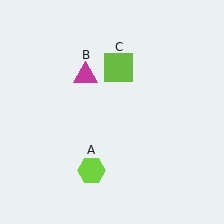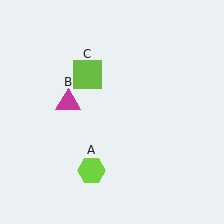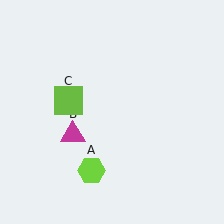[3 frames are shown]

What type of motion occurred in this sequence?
The magenta triangle (object B), lime square (object C) rotated counterclockwise around the center of the scene.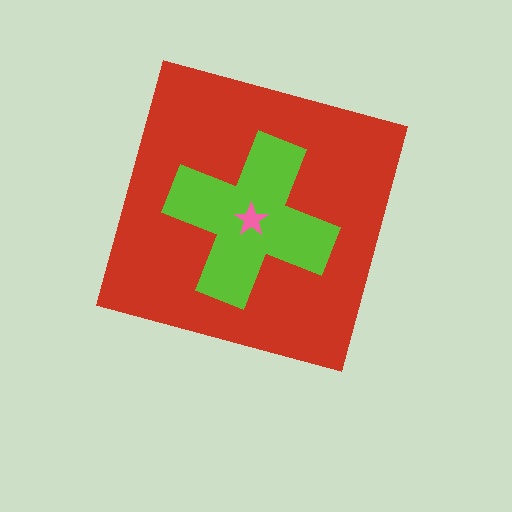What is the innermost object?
The pink star.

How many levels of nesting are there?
3.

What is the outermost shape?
The red diamond.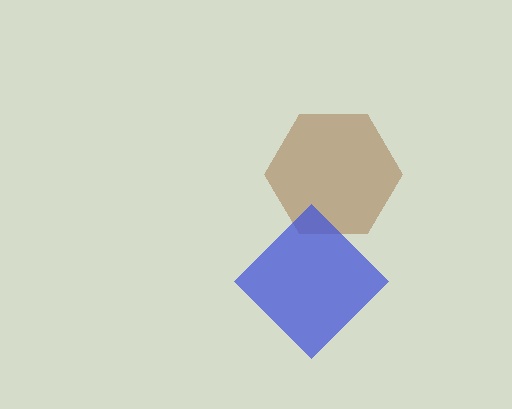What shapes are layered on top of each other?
The layered shapes are: a brown hexagon, a blue diamond.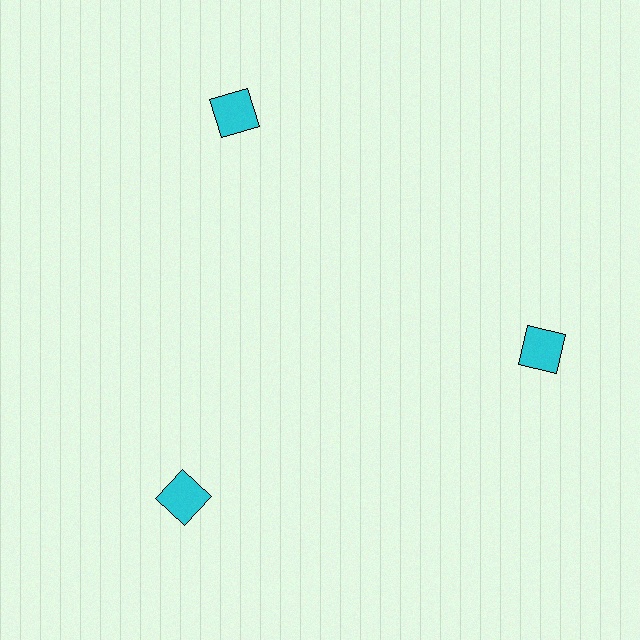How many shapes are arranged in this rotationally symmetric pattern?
There are 3 shapes, arranged in 3 groups of 1.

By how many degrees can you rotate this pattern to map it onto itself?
The pattern maps onto itself every 120 degrees of rotation.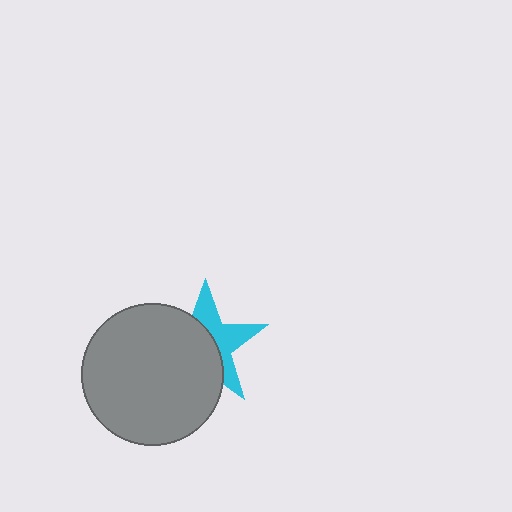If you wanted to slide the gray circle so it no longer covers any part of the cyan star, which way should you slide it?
Slide it toward the lower-left — that is the most direct way to separate the two shapes.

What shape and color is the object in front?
The object in front is a gray circle.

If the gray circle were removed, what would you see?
You would see the complete cyan star.